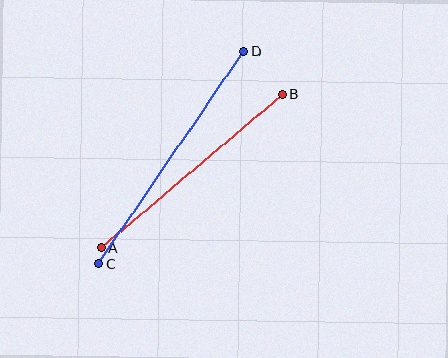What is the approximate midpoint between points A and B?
The midpoint is at approximately (192, 171) pixels.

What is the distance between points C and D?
The distance is approximately 257 pixels.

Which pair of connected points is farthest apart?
Points C and D are farthest apart.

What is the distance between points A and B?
The distance is approximately 237 pixels.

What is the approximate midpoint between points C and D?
The midpoint is at approximately (171, 158) pixels.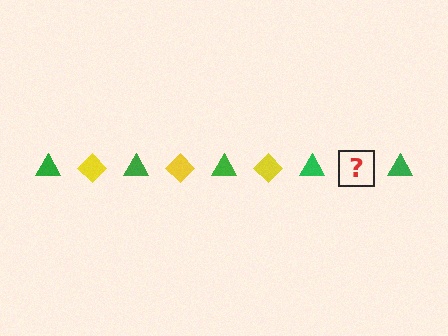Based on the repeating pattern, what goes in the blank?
The blank should be a yellow diamond.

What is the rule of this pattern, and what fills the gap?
The rule is that the pattern alternates between green triangle and yellow diamond. The gap should be filled with a yellow diamond.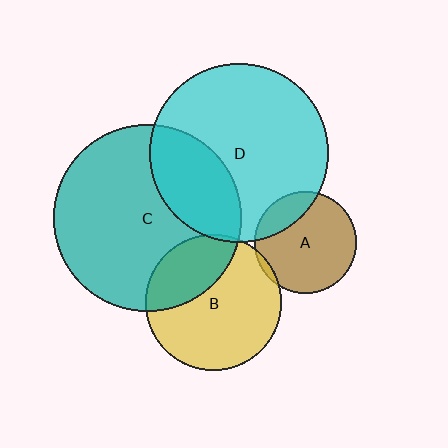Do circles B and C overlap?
Yes.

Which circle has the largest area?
Circle C (teal).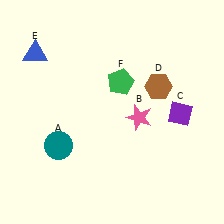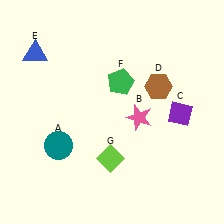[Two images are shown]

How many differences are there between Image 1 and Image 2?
There is 1 difference between the two images.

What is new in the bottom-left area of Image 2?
A lime diamond (G) was added in the bottom-left area of Image 2.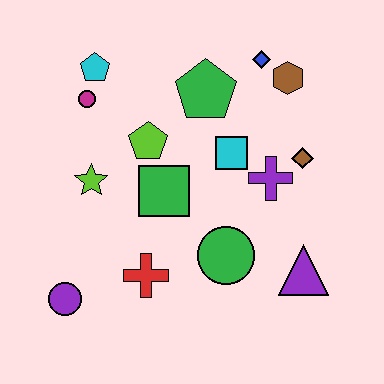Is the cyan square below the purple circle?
No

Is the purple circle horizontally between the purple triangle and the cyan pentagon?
No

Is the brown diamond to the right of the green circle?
Yes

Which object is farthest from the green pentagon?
The purple circle is farthest from the green pentagon.